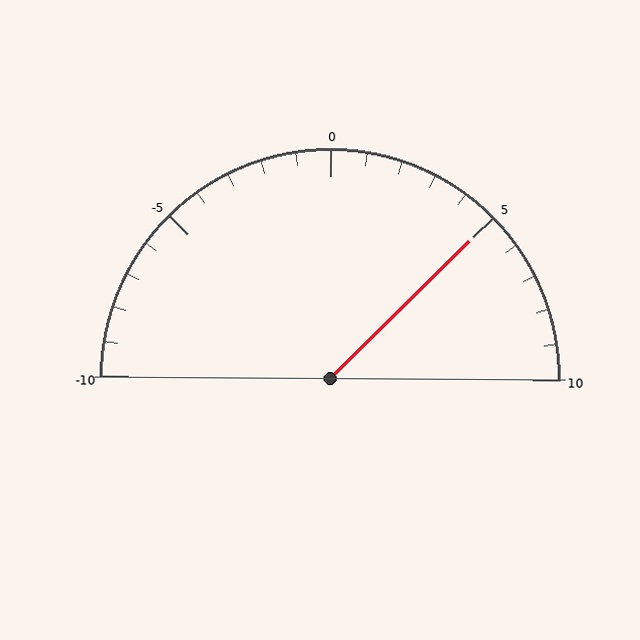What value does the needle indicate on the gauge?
The needle indicates approximately 5.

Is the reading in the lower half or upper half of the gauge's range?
The reading is in the upper half of the range (-10 to 10).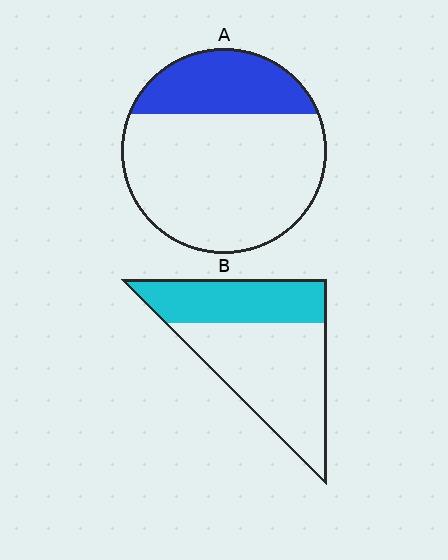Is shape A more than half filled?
No.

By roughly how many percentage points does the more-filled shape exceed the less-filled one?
By roughly 10 percentage points (B over A).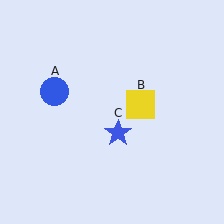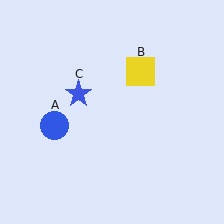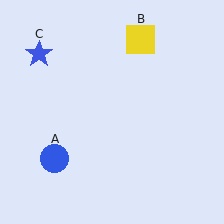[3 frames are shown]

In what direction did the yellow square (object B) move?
The yellow square (object B) moved up.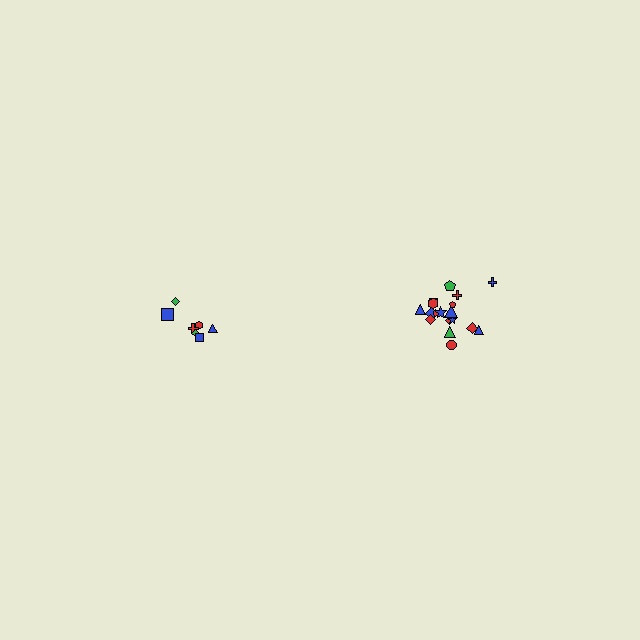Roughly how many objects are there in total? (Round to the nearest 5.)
Roughly 25 objects in total.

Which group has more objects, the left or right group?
The right group.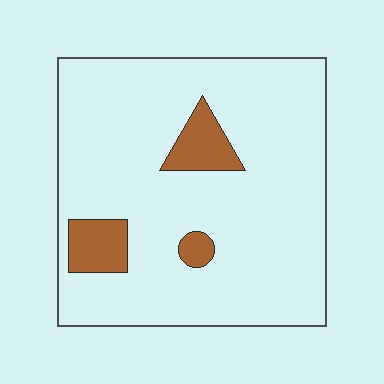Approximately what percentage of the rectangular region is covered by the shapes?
Approximately 10%.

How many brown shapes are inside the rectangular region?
3.